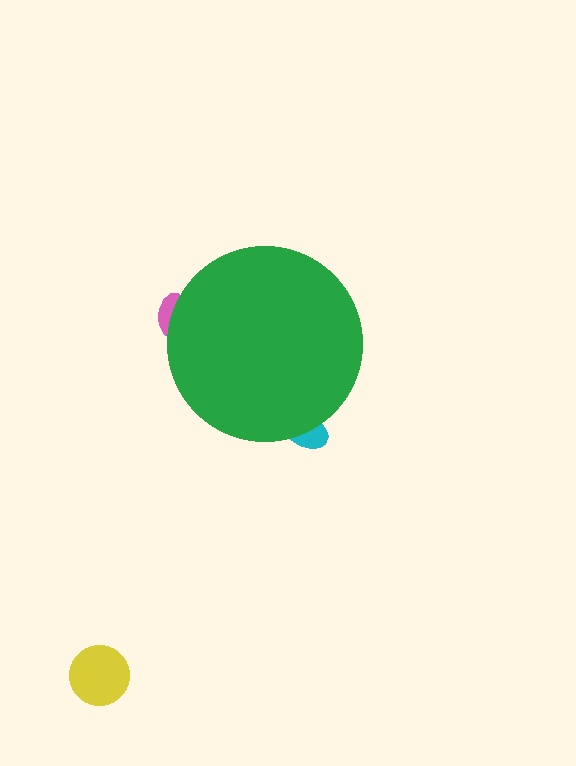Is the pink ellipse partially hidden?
Yes, the pink ellipse is partially hidden behind the green circle.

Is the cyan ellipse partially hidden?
Yes, the cyan ellipse is partially hidden behind the green circle.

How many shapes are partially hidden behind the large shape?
2 shapes are partially hidden.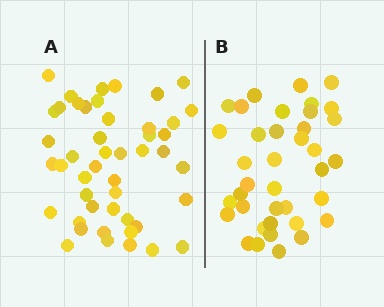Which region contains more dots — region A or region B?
Region A (the left region) has more dots.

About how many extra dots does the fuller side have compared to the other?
Region A has roughly 8 or so more dots than region B.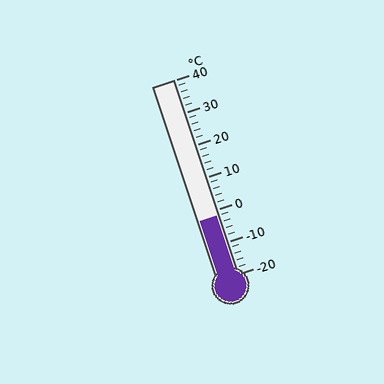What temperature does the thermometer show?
The thermometer shows approximately -2°C.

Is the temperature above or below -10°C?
The temperature is above -10°C.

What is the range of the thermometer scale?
The thermometer scale ranges from -20°C to 40°C.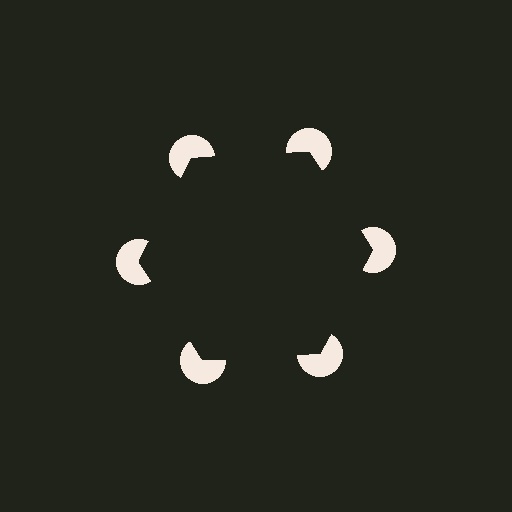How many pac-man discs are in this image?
There are 6 — one at each vertex of the illusory hexagon.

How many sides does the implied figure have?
6 sides.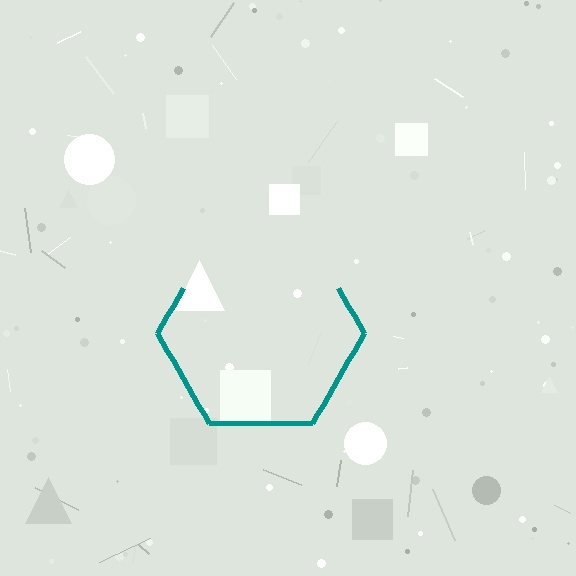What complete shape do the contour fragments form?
The contour fragments form a hexagon.